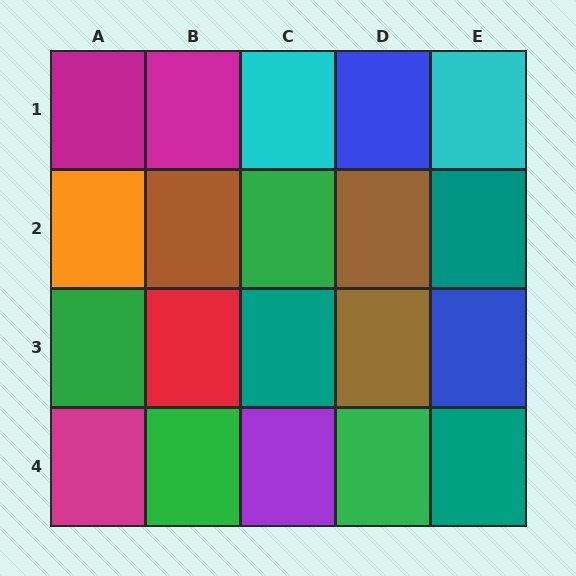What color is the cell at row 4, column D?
Green.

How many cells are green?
4 cells are green.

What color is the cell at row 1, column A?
Magenta.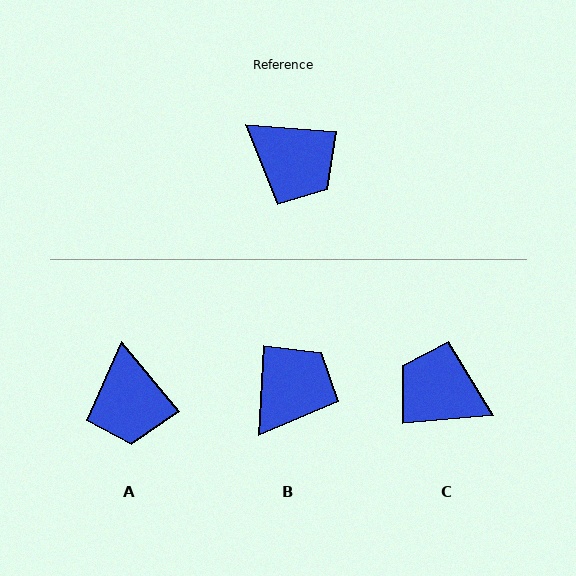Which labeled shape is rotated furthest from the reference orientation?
C, about 171 degrees away.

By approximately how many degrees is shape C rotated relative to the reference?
Approximately 171 degrees clockwise.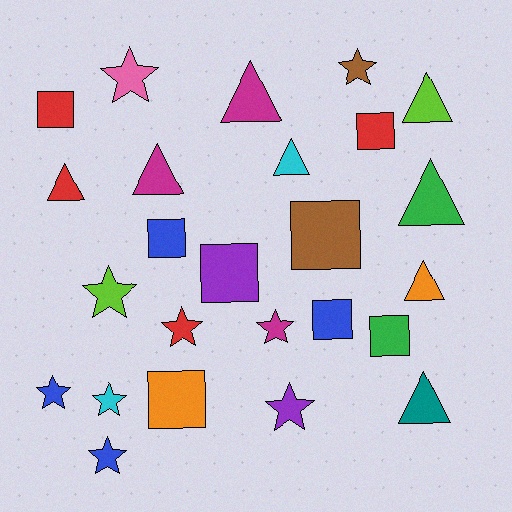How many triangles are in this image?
There are 8 triangles.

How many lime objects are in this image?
There are 2 lime objects.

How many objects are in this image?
There are 25 objects.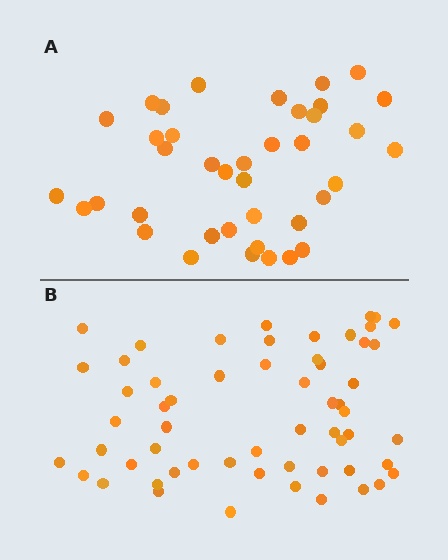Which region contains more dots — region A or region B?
Region B (the bottom region) has more dots.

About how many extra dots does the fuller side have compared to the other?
Region B has approximately 20 more dots than region A.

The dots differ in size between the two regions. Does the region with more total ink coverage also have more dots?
No. Region A has more total ink coverage because its dots are larger, but region B actually contains more individual dots. Total area can be misleading — the number of items is what matters here.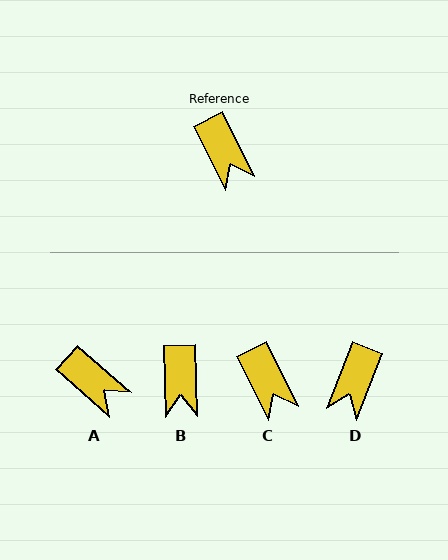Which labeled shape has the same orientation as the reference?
C.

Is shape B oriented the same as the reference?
No, it is off by about 25 degrees.